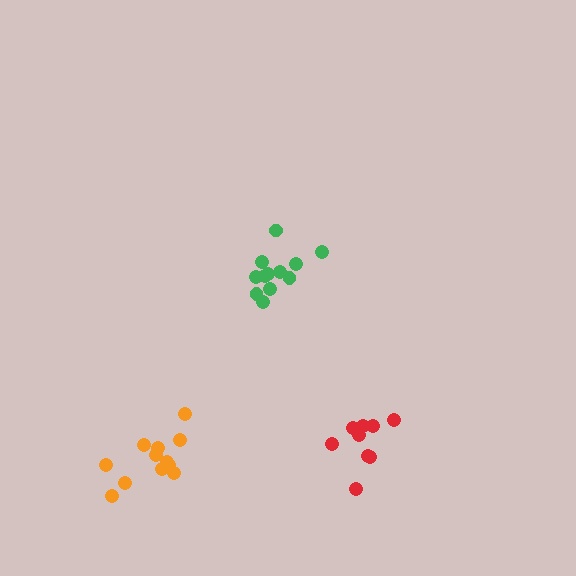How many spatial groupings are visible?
There are 3 spatial groupings.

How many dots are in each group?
Group 1: 12 dots, Group 2: 12 dots, Group 3: 9 dots (33 total).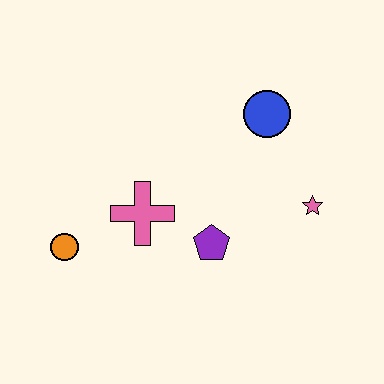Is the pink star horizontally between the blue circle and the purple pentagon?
No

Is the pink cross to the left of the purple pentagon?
Yes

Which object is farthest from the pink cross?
The pink star is farthest from the pink cross.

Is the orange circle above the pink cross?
No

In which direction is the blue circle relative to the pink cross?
The blue circle is to the right of the pink cross.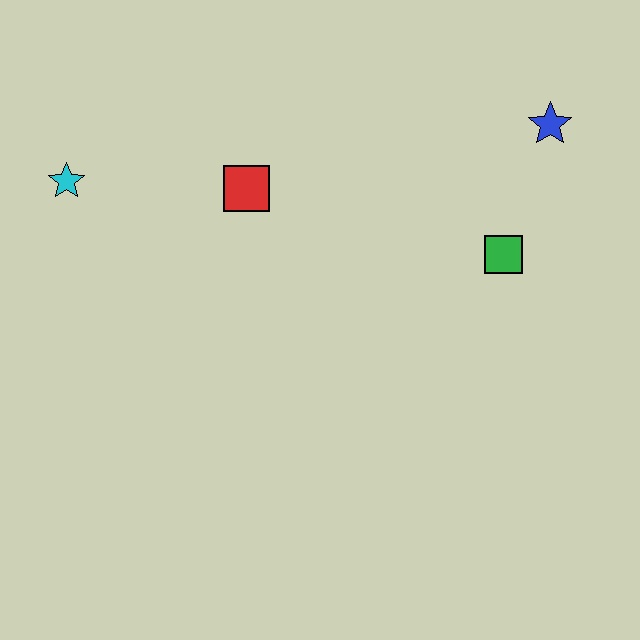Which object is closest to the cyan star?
The red square is closest to the cyan star.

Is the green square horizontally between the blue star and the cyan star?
Yes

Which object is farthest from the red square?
The blue star is farthest from the red square.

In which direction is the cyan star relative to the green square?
The cyan star is to the left of the green square.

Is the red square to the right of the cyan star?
Yes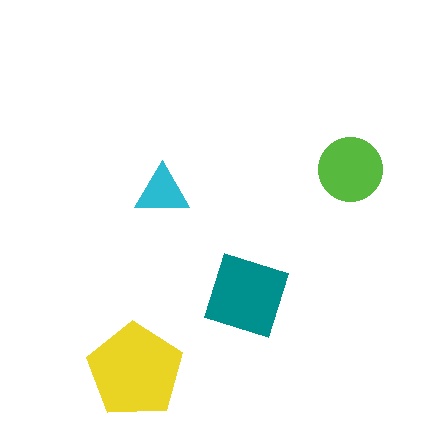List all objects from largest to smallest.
The yellow pentagon, the teal diamond, the lime circle, the cyan triangle.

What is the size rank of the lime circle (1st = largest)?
3rd.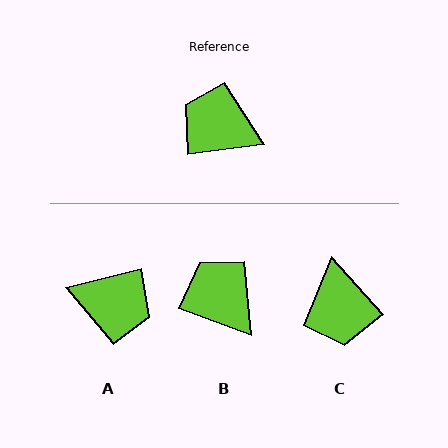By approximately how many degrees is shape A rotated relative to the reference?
Approximately 173 degrees clockwise.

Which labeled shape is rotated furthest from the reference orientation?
A, about 173 degrees away.